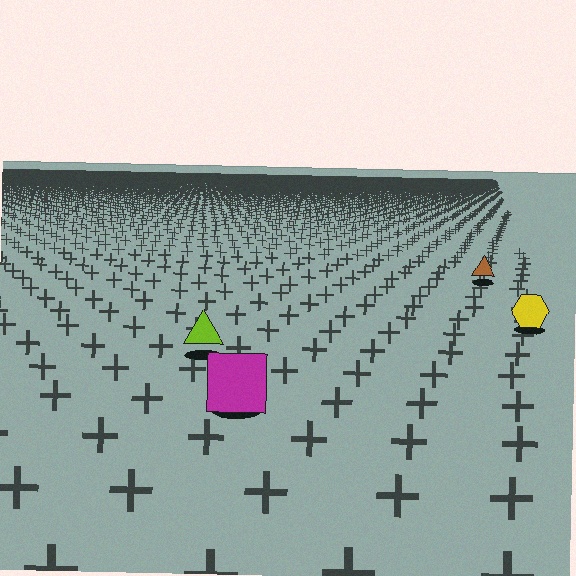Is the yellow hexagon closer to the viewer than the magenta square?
No. The magenta square is closer — you can tell from the texture gradient: the ground texture is coarser near it.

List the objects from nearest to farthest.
From nearest to farthest: the magenta square, the lime triangle, the yellow hexagon, the brown triangle.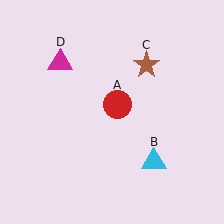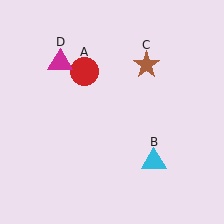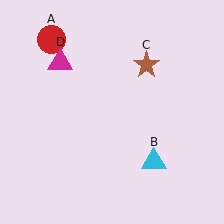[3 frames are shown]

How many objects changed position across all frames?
1 object changed position: red circle (object A).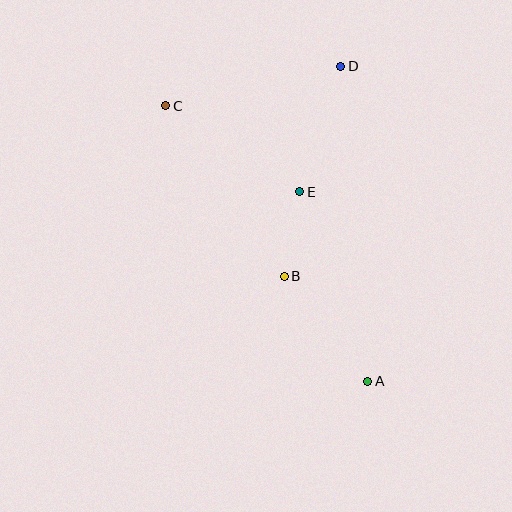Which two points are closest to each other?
Points B and E are closest to each other.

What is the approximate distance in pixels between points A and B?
The distance between A and B is approximately 134 pixels.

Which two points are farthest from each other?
Points A and C are farthest from each other.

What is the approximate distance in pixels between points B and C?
The distance between B and C is approximately 207 pixels.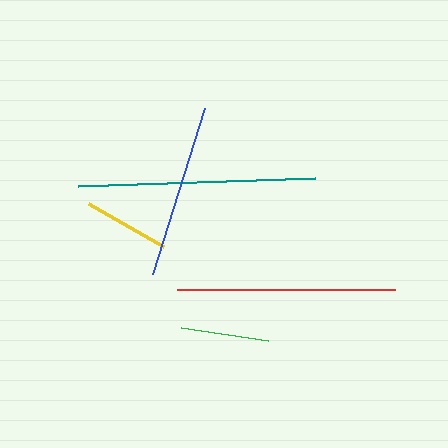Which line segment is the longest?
The teal line is the longest at approximately 237 pixels.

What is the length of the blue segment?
The blue segment is approximately 174 pixels long.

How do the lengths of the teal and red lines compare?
The teal and red lines are approximately the same length.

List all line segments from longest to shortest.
From longest to shortest: teal, red, blue, green, yellow.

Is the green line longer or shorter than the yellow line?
The green line is longer than the yellow line.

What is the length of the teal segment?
The teal segment is approximately 237 pixels long.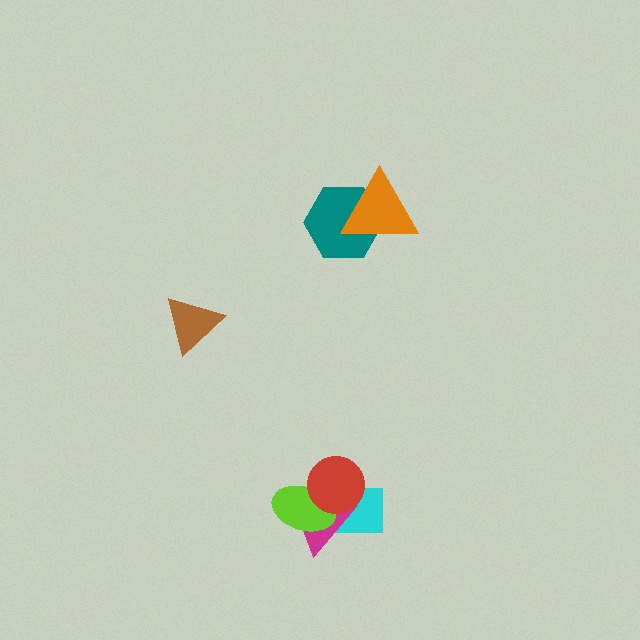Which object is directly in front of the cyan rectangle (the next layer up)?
The magenta triangle is directly in front of the cyan rectangle.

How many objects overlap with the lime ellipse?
3 objects overlap with the lime ellipse.